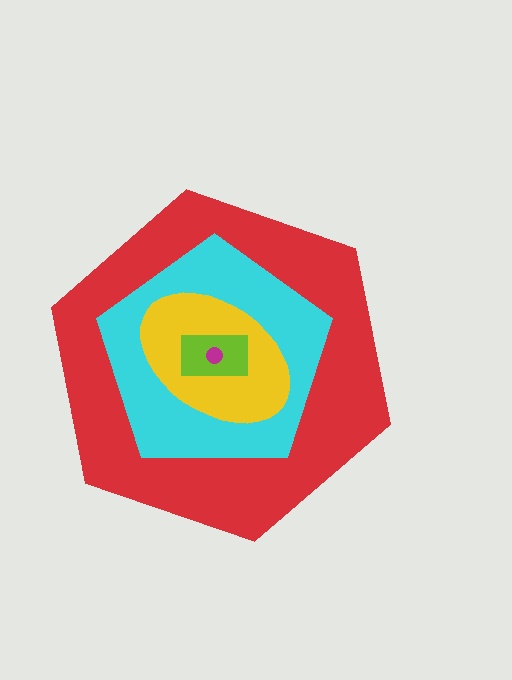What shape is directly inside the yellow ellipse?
The lime rectangle.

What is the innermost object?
The magenta circle.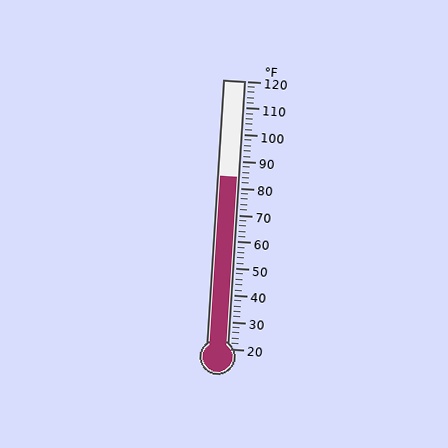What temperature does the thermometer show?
The thermometer shows approximately 84°F.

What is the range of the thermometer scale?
The thermometer scale ranges from 20°F to 120°F.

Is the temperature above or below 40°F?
The temperature is above 40°F.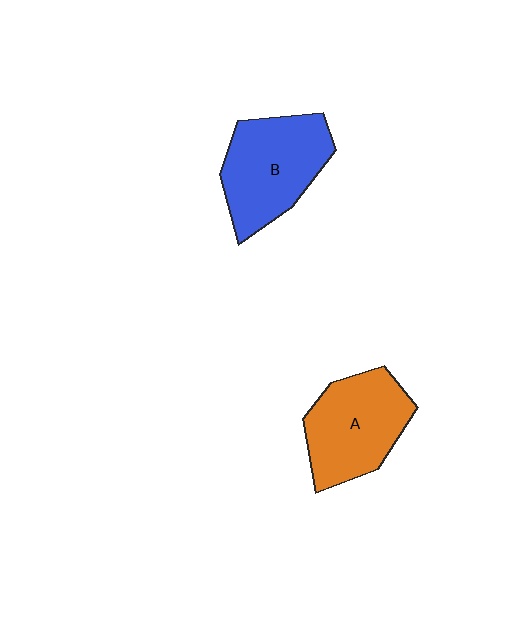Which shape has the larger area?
Shape B (blue).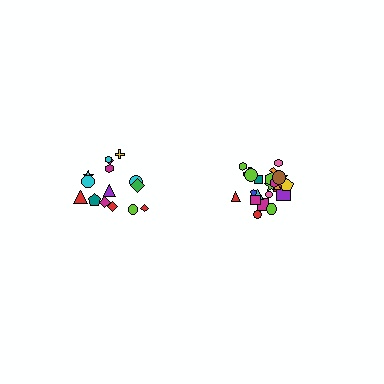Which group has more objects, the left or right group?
The right group.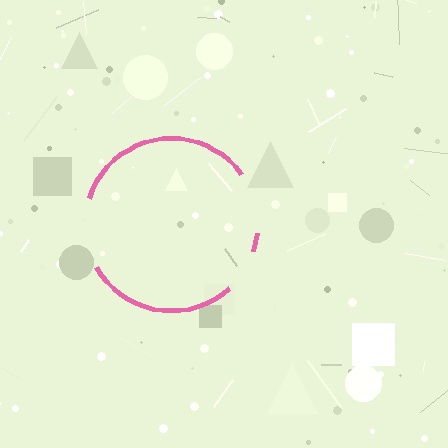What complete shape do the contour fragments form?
The contour fragments form a circle.